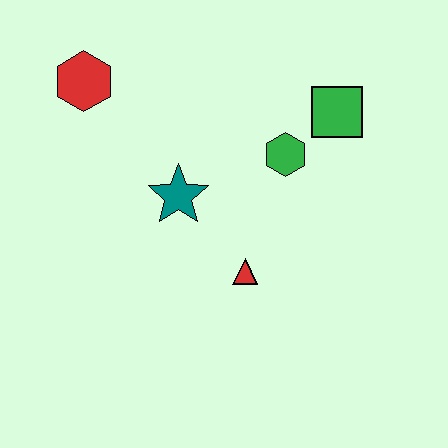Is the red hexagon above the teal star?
Yes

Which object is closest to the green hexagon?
The green square is closest to the green hexagon.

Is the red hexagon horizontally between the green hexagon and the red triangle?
No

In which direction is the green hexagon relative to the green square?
The green hexagon is to the left of the green square.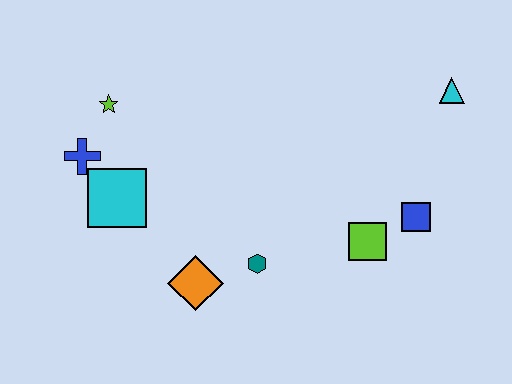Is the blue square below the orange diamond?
No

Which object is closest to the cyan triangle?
The blue square is closest to the cyan triangle.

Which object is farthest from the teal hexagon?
The cyan triangle is farthest from the teal hexagon.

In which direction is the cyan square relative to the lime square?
The cyan square is to the left of the lime square.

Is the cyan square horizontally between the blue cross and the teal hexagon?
Yes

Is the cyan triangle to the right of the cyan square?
Yes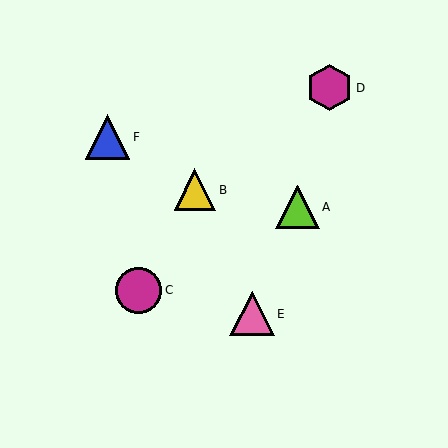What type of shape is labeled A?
Shape A is a lime triangle.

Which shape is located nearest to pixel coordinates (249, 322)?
The pink triangle (labeled E) at (252, 314) is nearest to that location.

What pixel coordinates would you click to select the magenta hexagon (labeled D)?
Click at (330, 88) to select the magenta hexagon D.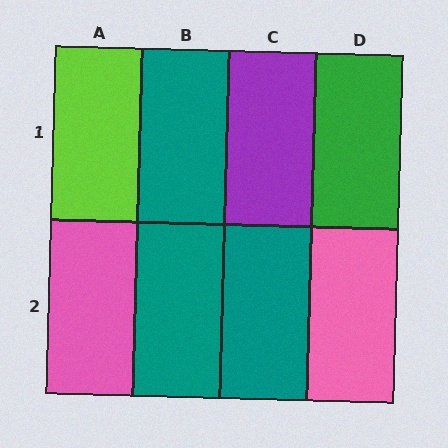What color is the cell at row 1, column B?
Teal.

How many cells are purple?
1 cell is purple.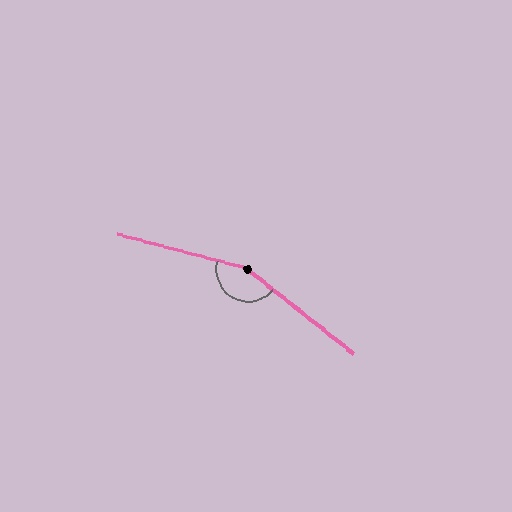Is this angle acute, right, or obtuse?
It is obtuse.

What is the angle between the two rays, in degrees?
Approximately 156 degrees.